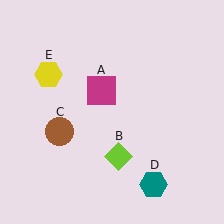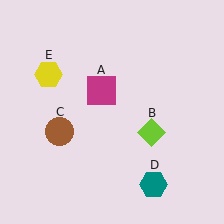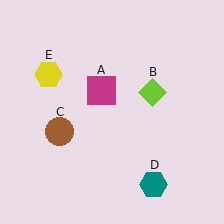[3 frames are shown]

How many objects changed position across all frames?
1 object changed position: lime diamond (object B).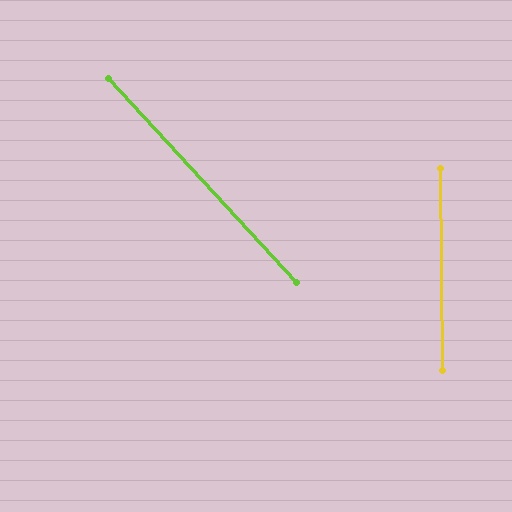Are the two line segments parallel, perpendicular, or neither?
Neither parallel nor perpendicular — they differ by about 42°.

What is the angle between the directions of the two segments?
Approximately 42 degrees.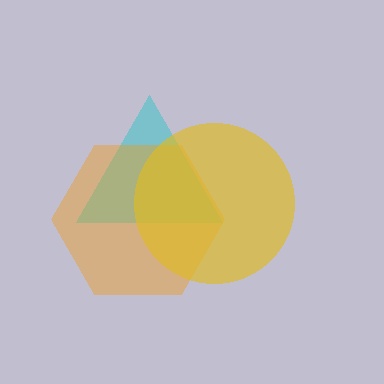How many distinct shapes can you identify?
There are 3 distinct shapes: a cyan triangle, an orange hexagon, a yellow circle.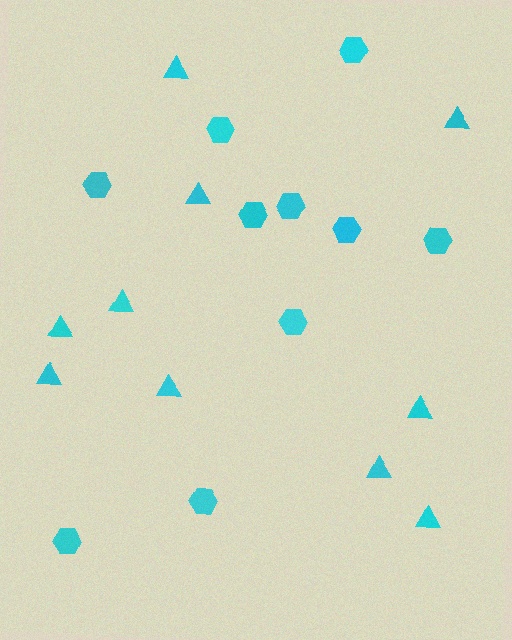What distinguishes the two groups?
There are 2 groups: one group of hexagons (10) and one group of triangles (10).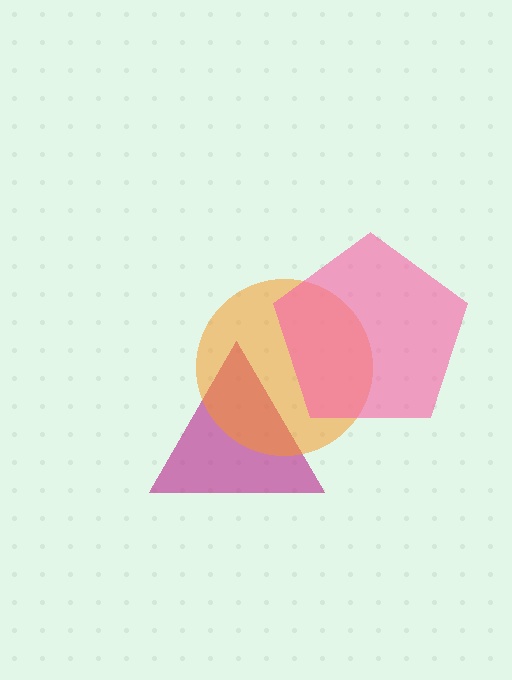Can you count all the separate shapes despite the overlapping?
Yes, there are 3 separate shapes.